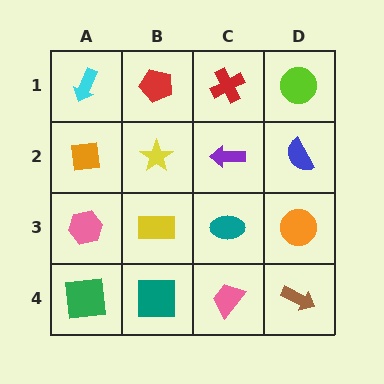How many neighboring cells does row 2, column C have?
4.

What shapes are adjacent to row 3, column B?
A yellow star (row 2, column B), a teal square (row 4, column B), a pink hexagon (row 3, column A), a teal ellipse (row 3, column C).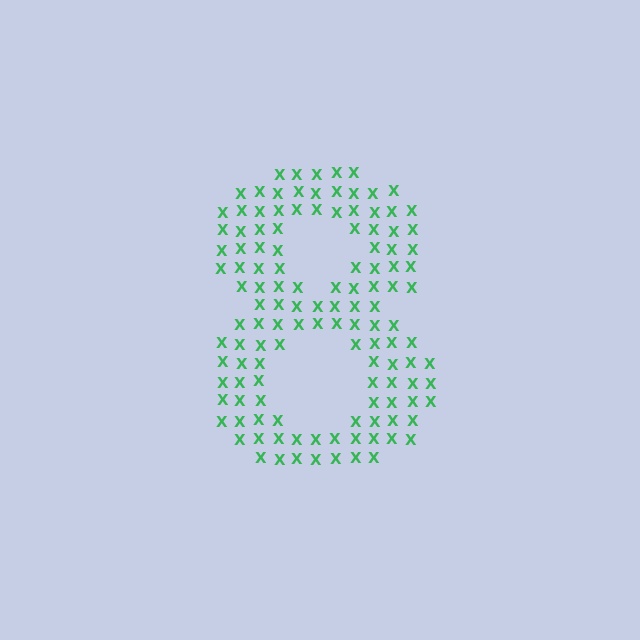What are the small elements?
The small elements are letter X's.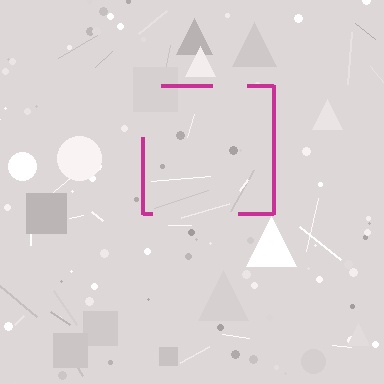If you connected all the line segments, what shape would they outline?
They would outline a square.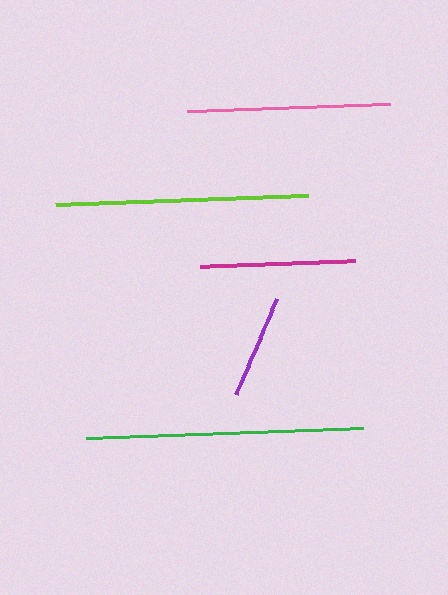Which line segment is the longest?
The green line is the longest at approximately 277 pixels.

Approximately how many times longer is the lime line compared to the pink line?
The lime line is approximately 1.2 times the length of the pink line.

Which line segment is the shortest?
The purple line is the shortest at approximately 104 pixels.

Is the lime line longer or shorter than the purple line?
The lime line is longer than the purple line.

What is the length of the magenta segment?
The magenta segment is approximately 156 pixels long.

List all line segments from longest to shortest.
From longest to shortest: green, lime, pink, magenta, purple.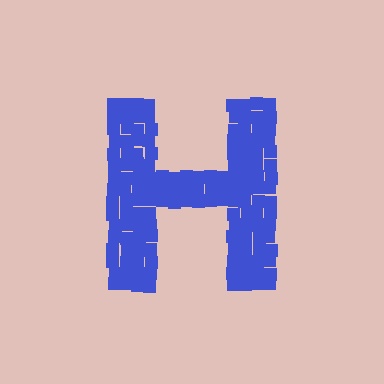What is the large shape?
The large shape is the letter H.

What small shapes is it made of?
It is made of small squares.